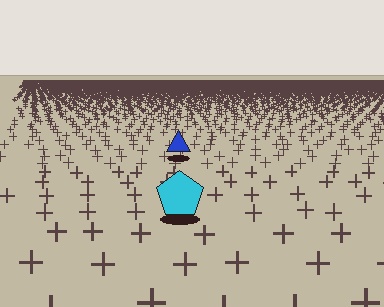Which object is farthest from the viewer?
The blue triangle is farthest from the viewer. It appears smaller and the ground texture around it is denser.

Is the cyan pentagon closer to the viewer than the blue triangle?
Yes. The cyan pentagon is closer — you can tell from the texture gradient: the ground texture is coarser near it.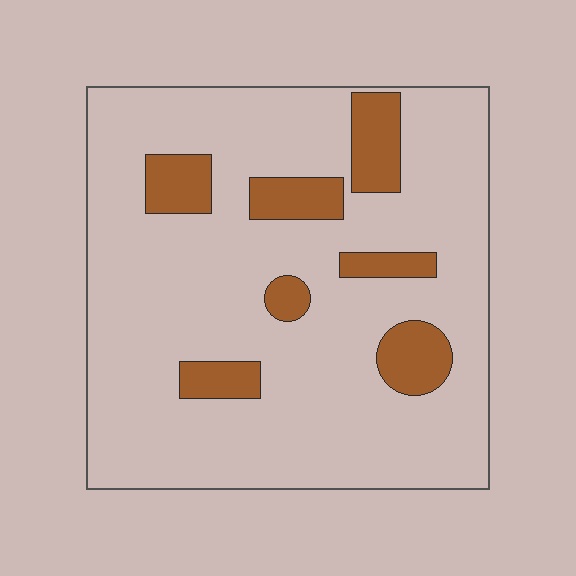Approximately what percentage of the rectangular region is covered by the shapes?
Approximately 15%.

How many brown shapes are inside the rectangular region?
7.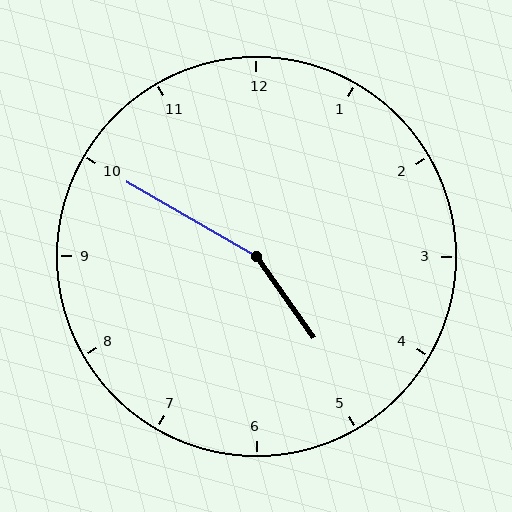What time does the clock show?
4:50.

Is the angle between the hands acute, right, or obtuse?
It is obtuse.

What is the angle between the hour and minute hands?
Approximately 155 degrees.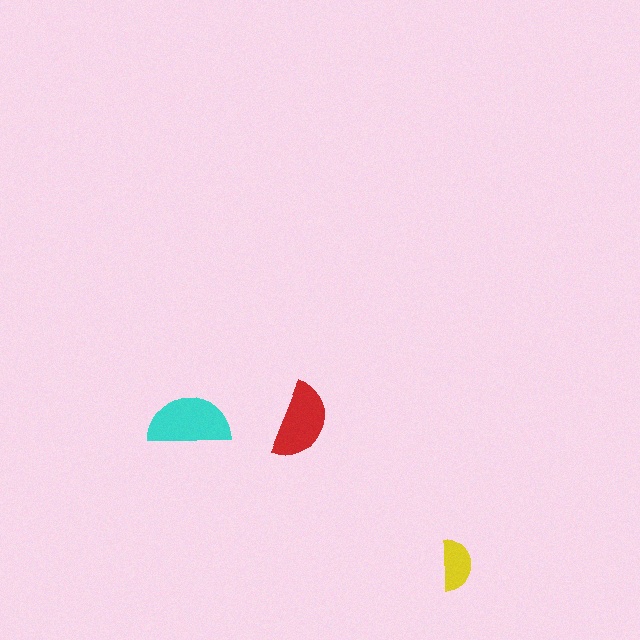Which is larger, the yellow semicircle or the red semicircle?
The red one.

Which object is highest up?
The cyan semicircle is topmost.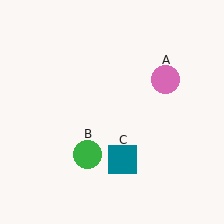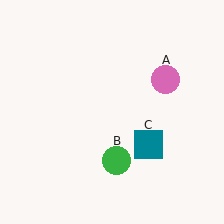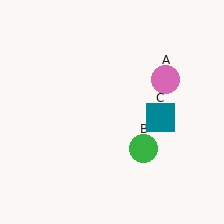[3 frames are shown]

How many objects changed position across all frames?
2 objects changed position: green circle (object B), teal square (object C).